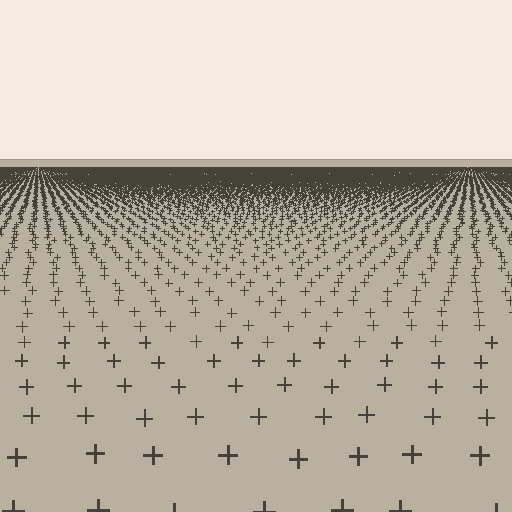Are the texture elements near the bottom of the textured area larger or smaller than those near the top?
Larger. Near the bottom, elements are closer to the viewer and appear at a bigger on-screen size.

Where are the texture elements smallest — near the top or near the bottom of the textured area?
Near the top.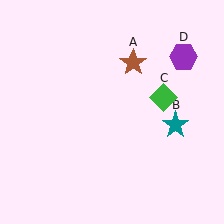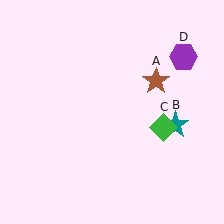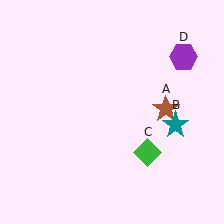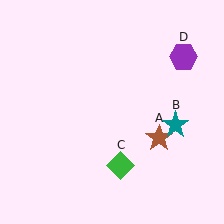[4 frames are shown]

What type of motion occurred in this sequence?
The brown star (object A), green diamond (object C) rotated clockwise around the center of the scene.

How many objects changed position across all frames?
2 objects changed position: brown star (object A), green diamond (object C).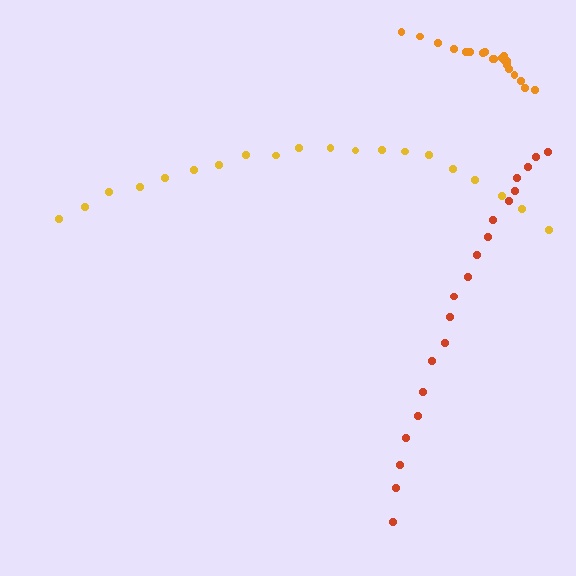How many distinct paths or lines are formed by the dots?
There are 3 distinct paths.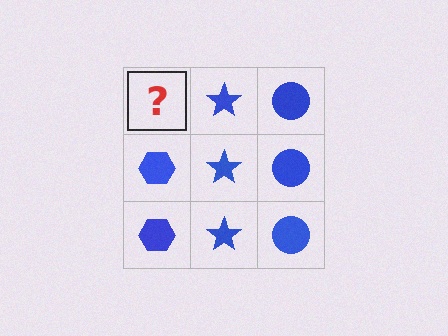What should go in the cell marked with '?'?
The missing cell should contain a blue hexagon.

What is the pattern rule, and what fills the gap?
The rule is that each column has a consistent shape. The gap should be filled with a blue hexagon.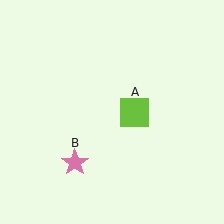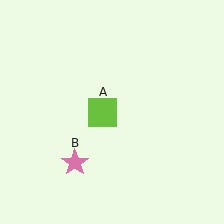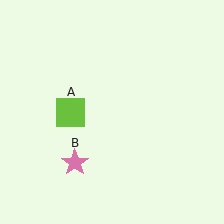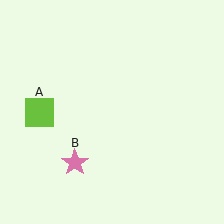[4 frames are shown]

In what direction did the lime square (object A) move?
The lime square (object A) moved left.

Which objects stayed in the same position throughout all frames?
Pink star (object B) remained stationary.